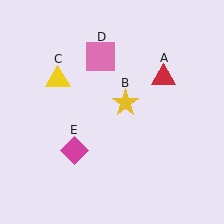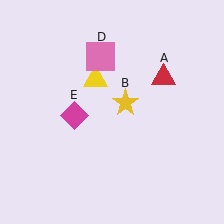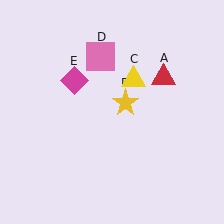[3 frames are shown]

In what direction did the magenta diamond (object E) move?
The magenta diamond (object E) moved up.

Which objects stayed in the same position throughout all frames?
Red triangle (object A) and yellow star (object B) and pink square (object D) remained stationary.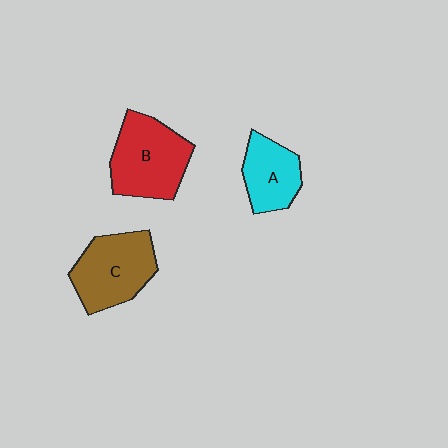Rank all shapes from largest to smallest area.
From largest to smallest: B (red), C (brown), A (cyan).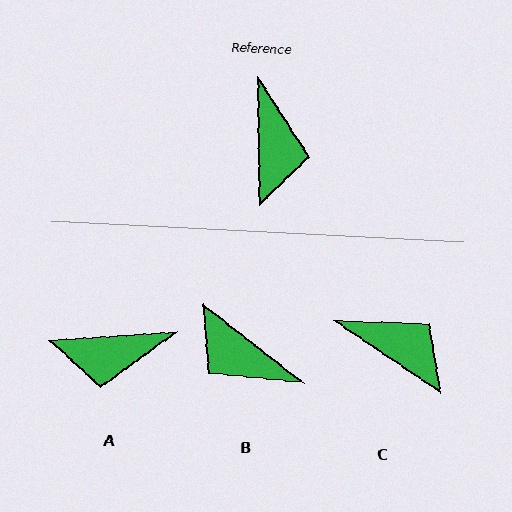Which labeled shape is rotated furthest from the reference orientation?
B, about 129 degrees away.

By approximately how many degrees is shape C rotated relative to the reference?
Approximately 56 degrees counter-clockwise.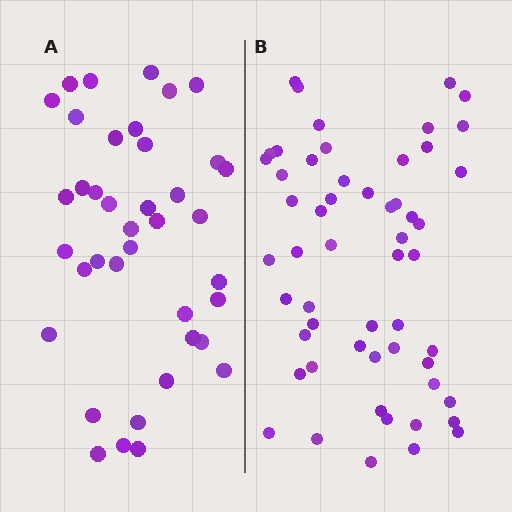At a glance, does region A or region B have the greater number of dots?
Region B (the right region) has more dots.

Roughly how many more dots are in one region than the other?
Region B has approximately 15 more dots than region A.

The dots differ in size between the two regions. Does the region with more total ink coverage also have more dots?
No. Region A has more total ink coverage because its dots are larger, but region B actually contains more individual dots. Total area can be misleading — the number of items is what matters here.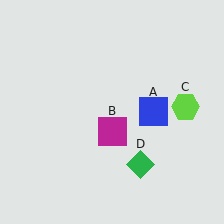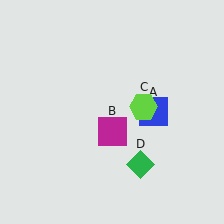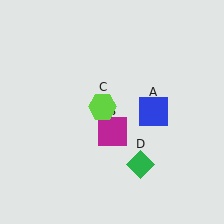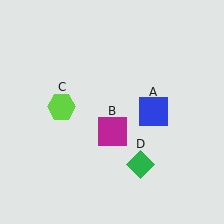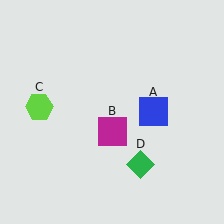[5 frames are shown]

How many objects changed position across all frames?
1 object changed position: lime hexagon (object C).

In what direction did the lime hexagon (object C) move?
The lime hexagon (object C) moved left.